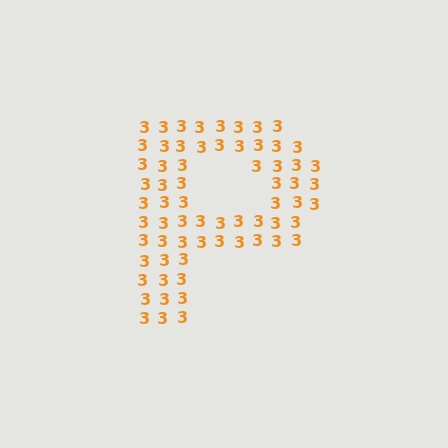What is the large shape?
The large shape is the letter P.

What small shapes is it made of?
It is made of small digit 3's.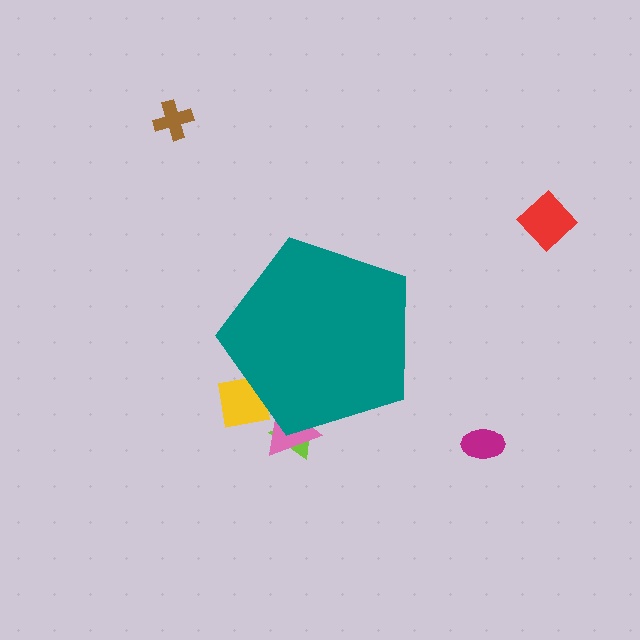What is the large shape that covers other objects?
A teal pentagon.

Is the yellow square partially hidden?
Yes, the yellow square is partially hidden behind the teal pentagon.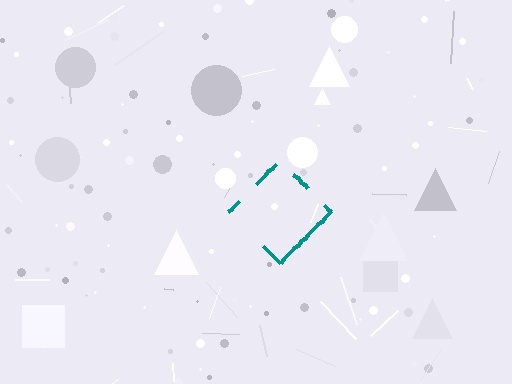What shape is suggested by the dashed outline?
The dashed outline suggests a diamond.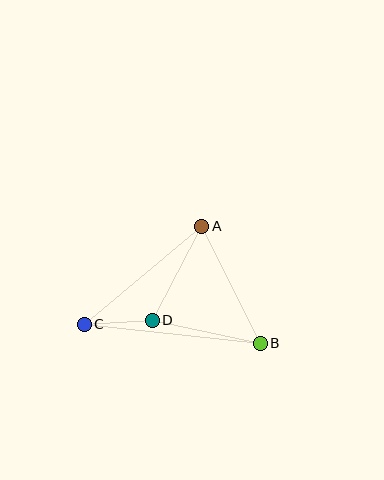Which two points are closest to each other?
Points C and D are closest to each other.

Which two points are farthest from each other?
Points B and C are farthest from each other.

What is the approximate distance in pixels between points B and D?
The distance between B and D is approximately 111 pixels.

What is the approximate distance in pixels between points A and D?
The distance between A and D is approximately 106 pixels.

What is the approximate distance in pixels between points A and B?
The distance between A and B is approximately 131 pixels.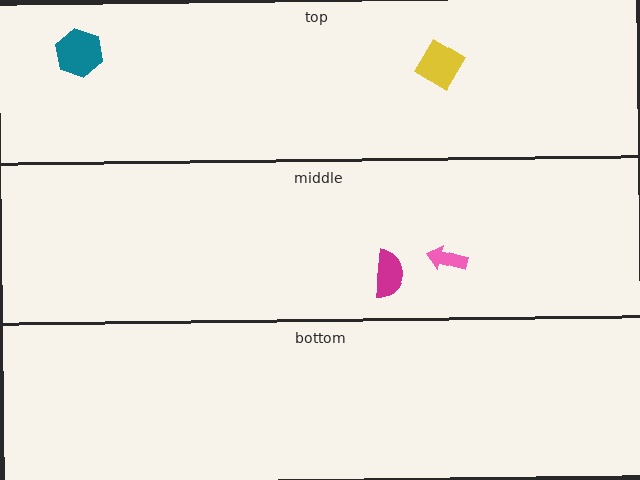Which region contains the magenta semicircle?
The middle region.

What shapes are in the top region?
The teal hexagon, the yellow diamond.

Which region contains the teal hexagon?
The top region.